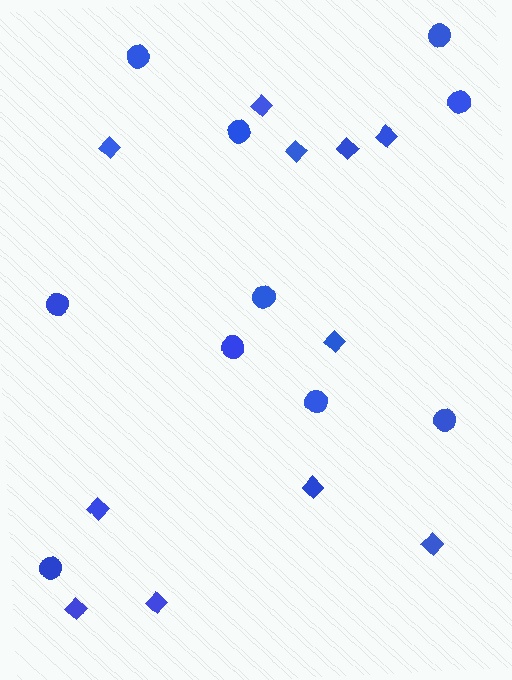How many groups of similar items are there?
There are 2 groups: one group of circles (10) and one group of diamonds (11).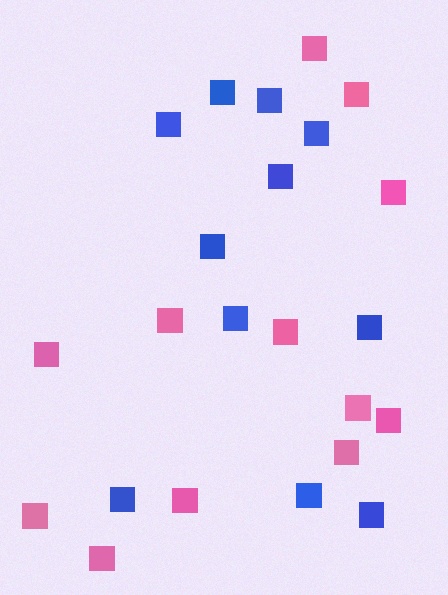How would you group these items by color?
There are 2 groups: one group of pink squares (12) and one group of blue squares (11).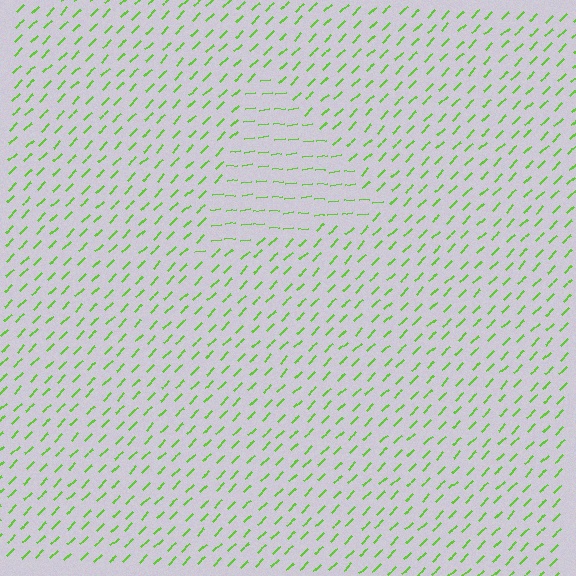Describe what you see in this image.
The image is filled with small lime line segments. A triangle region in the image has lines oriented differently from the surrounding lines, creating a visible texture boundary.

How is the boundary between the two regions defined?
The boundary is defined purely by a change in line orientation (approximately 39 degrees difference). All lines are the same color and thickness.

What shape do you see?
I see a triangle.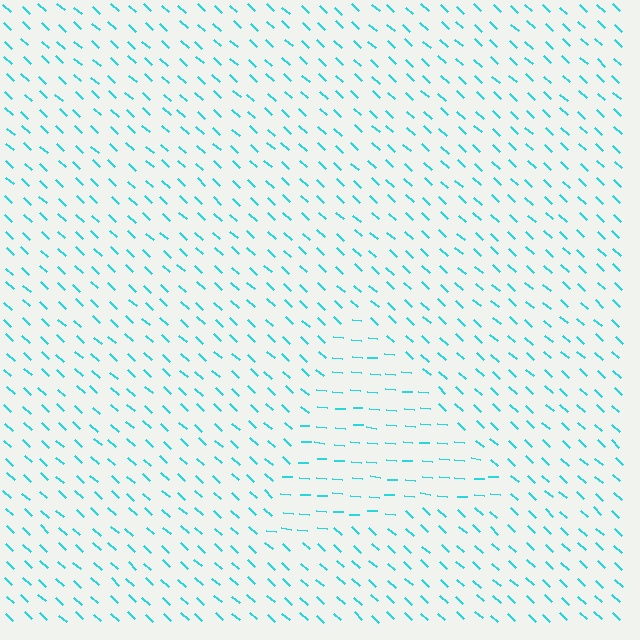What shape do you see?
I see a triangle.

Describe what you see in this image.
The image is filled with small cyan line segments. A triangle region in the image has lines oriented differently from the surrounding lines, creating a visible texture boundary.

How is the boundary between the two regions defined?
The boundary is defined purely by a change in line orientation (approximately 38 degrees difference). All lines are the same color and thickness.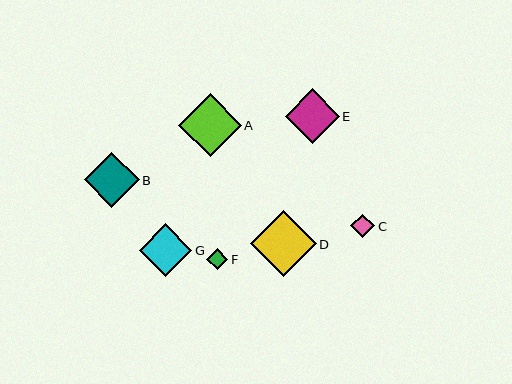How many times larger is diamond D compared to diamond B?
Diamond D is approximately 1.2 times the size of diamond B.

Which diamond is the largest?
Diamond D is the largest with a size of approximately 66 pixels.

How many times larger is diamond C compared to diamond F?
Diamond C is approximately 1.1 times the size of diamond F.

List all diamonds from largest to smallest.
From largest to smallest: D, A, B, E, G, C, F.